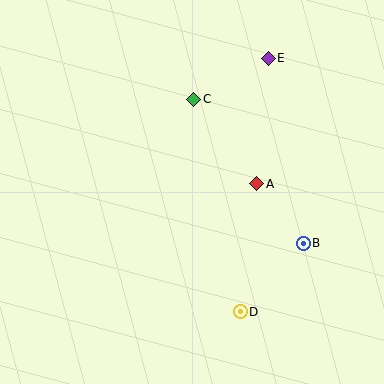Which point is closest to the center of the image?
Point A at (257, 184) is closest to the center.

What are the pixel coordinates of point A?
Point A is at (257, 184).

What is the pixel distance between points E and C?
The distance between E and C is 85 pixels.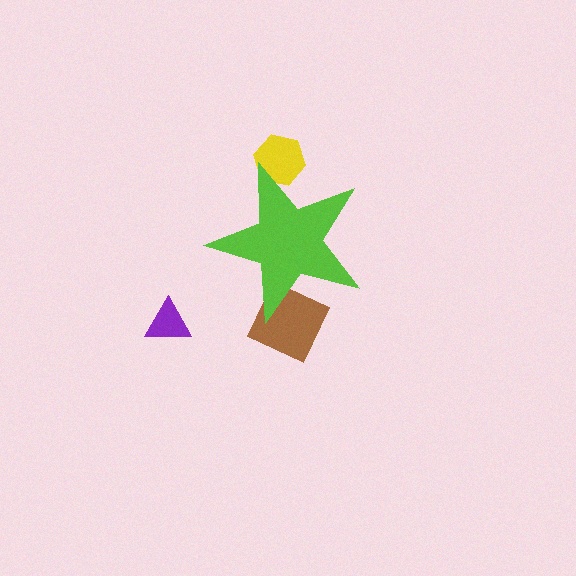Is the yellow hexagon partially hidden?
Yes, the yellow hexagon is partially hidden behind the lime star.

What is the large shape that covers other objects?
A lime star.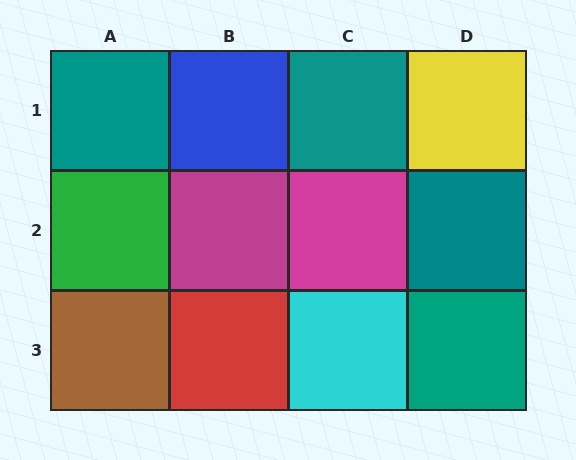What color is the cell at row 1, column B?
Blue.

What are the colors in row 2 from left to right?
Green, magenta, magenta, teal.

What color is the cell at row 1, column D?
Yellow.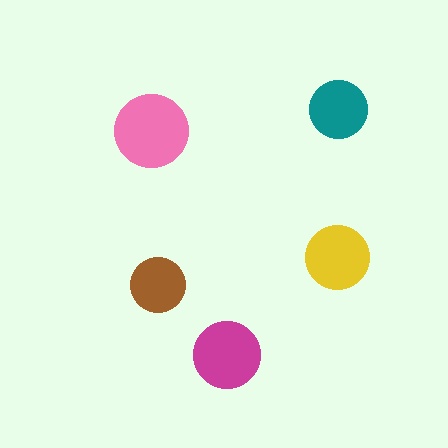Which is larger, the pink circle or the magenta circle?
The pink one.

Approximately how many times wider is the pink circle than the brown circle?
About 1.5 times wider.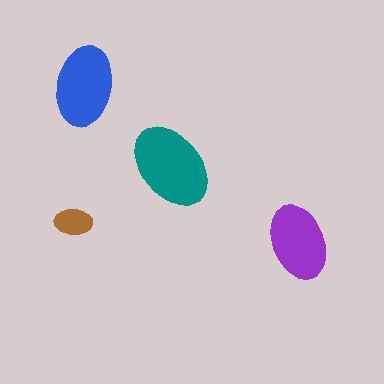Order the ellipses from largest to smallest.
the teal one, the blue one, the purple one, the brown one.